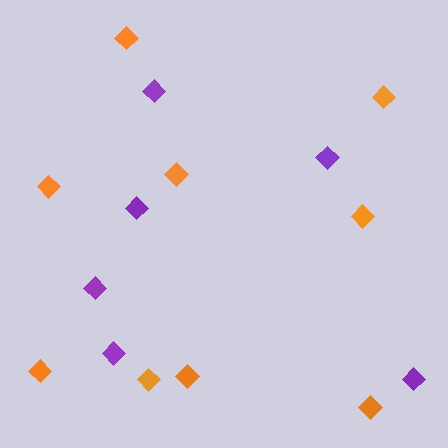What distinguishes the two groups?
There are 2 groups: one group of purple diamonds (6) and one group of orange diamonds (9).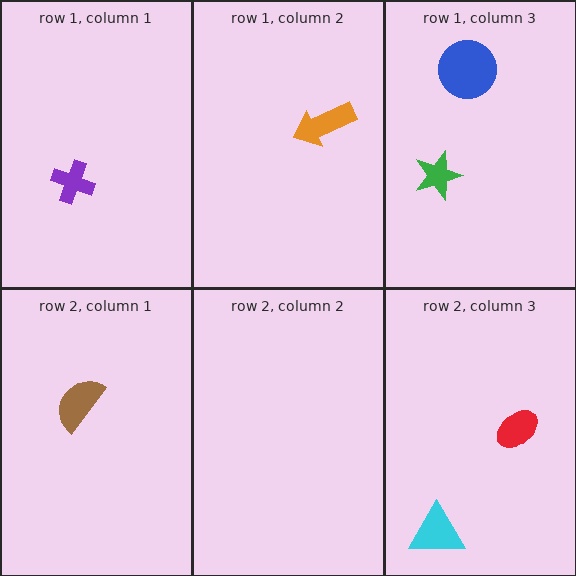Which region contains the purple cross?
The row 1, column 1 region.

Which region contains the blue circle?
The row 1, column 3 region.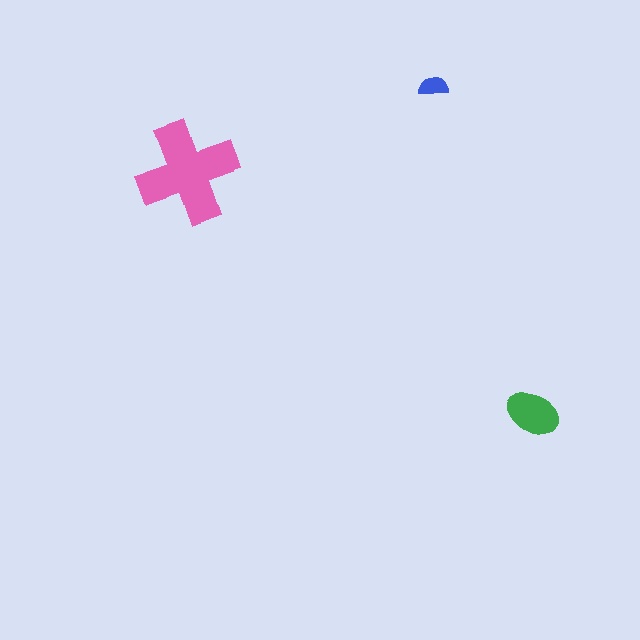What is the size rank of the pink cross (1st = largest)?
1st.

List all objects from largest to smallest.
The pink cross, the green ellipse, the blue semicircle.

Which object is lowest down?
The green ellipse is bottommost.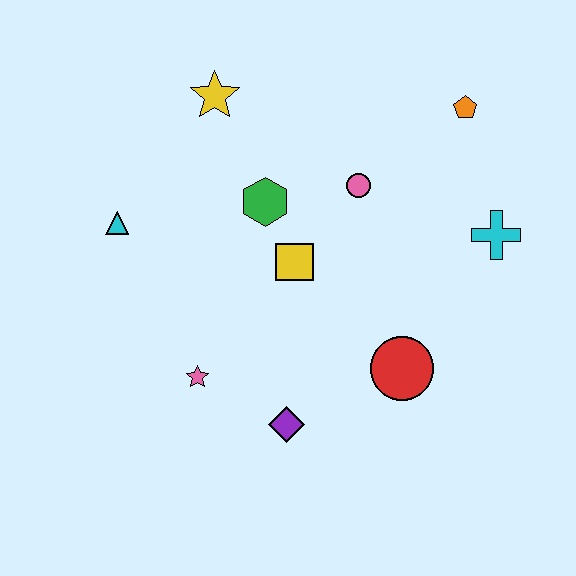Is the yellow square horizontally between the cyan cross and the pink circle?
No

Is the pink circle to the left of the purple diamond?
No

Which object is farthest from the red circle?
The yellow star is farthest from the red circle.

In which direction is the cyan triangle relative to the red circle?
The cyan triangle is to the left of the red circle.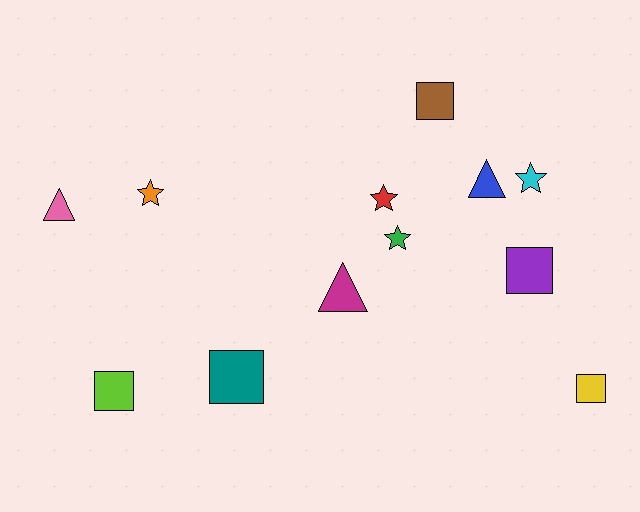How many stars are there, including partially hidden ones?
There are 4 stars.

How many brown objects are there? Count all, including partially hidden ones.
There is 1 brown object.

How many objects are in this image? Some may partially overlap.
There are 12 objects.